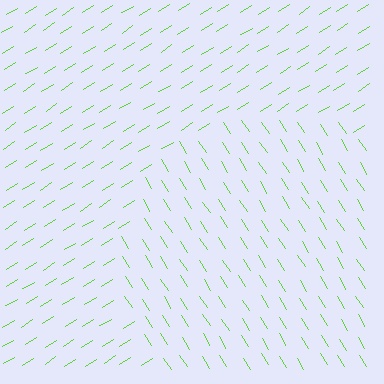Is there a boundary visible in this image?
Yes, there is a texture boundary formed by a change in line orientation.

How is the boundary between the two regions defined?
The boundary is defined purely by a change in line orientation (approximately 90 degrees difference). All lines are the same color and thickness.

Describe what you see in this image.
The image is filled with small lime line segments. A circle region in the image has lines oriented differently from the surrounding lines, creating a visible texture boundary.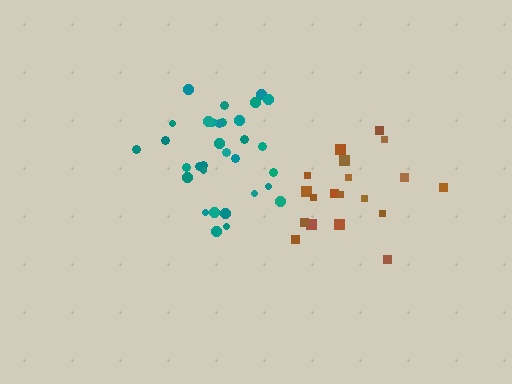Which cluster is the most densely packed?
Teal.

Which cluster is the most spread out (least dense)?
Brown.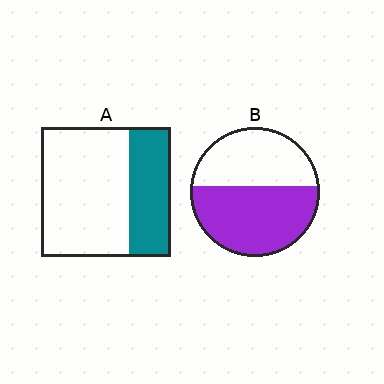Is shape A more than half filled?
No.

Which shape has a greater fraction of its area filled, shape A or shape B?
Shape B.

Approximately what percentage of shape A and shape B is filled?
A is approximately 30% and B is approximately 55%.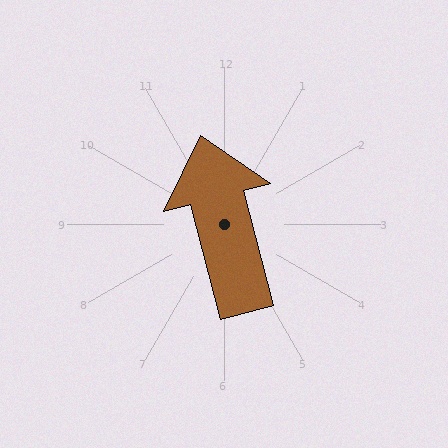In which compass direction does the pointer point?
North.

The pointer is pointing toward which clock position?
Roughly 12 o'clock.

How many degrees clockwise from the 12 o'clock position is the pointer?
Approximately 345 degrees.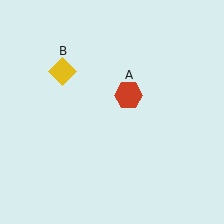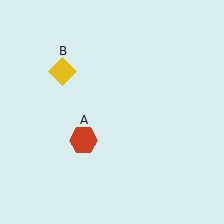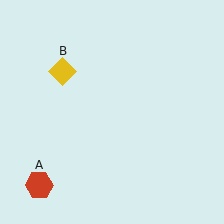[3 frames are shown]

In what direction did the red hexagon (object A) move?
The red hexagon (object A) moved down and to the left.